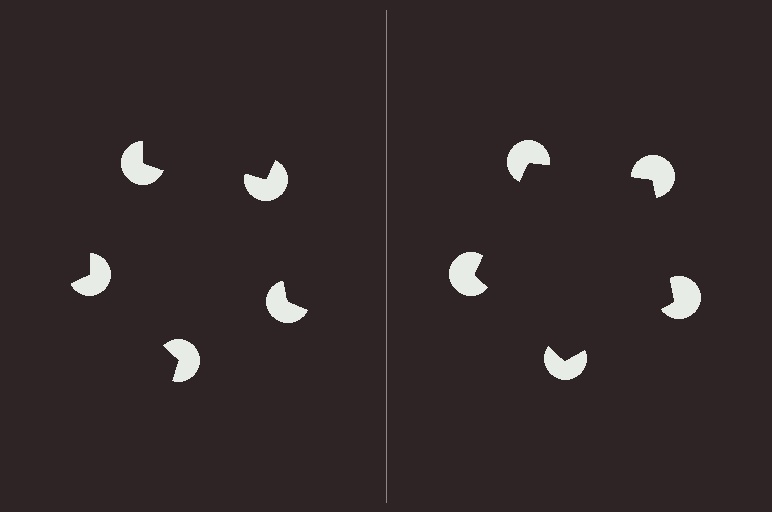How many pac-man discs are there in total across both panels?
10 — 5 on each side.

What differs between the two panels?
The pac-man discs are positioned identically on both sides; only the wedge orientations differ. On the right they align to a pentagon; on the left they are misaligned.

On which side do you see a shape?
An illusory pentagon appears on the right side. On the left side the wedge cuts are rotated, so no coherent shape forms.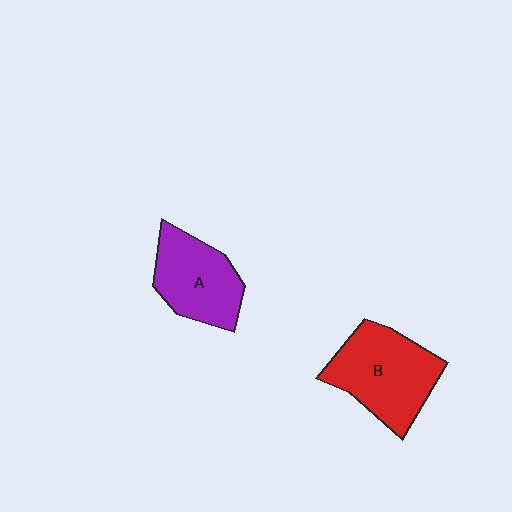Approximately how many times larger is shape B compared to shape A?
Approximately 1.3 times.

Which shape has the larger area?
Shape B (red).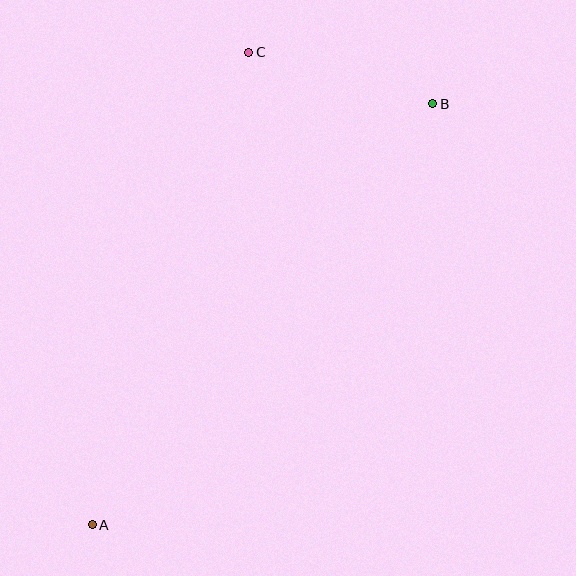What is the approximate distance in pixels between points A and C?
The distance between A and C is approximately 498 pixels.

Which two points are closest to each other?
Points B and C are closest to each other.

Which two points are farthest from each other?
Points A and B are farthest from each other.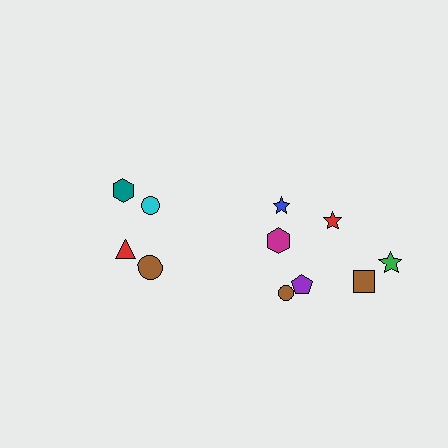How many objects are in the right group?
There are 7 objects.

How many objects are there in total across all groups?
There are 11 objects.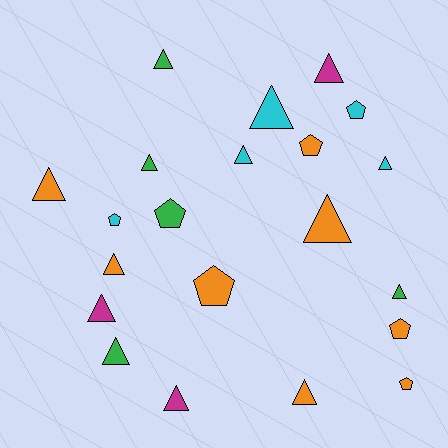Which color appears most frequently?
Orange, with 8 objects.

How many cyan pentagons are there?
There are 2 cyan pentagons.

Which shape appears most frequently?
Triangle, with 14 objects.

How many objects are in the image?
There are 21 objects.